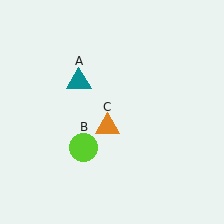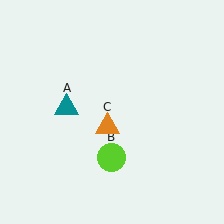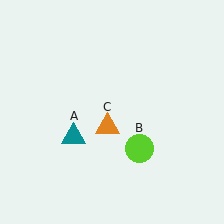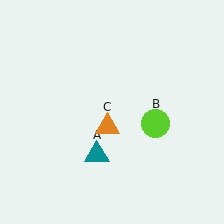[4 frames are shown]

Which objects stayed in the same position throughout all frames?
Orange triangle (object C) remained stationary.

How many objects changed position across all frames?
2 objects changed position: teal triangle (object A), lime circle (object B).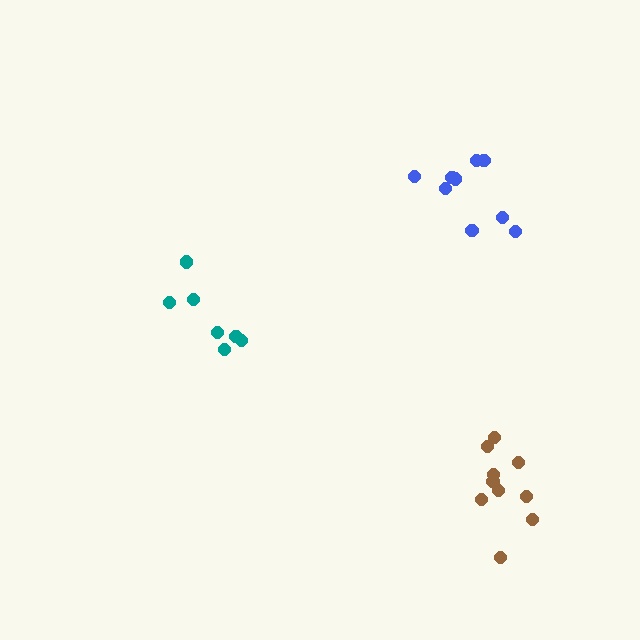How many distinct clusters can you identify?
There are 3 distinct clusters.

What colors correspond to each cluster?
The clusters are colored: teal, blue, brown.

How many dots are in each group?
Group 1: 7 dots, Group 2: 9 dots, Group 3: 10 dots (26 total).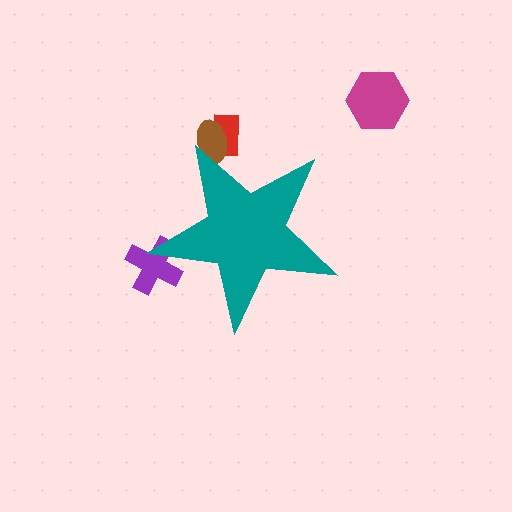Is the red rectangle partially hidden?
Yes, the red rectangle is partially hidden behind the teal star.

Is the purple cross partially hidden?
Yes, the purple cross is partially hidden behind the teal star.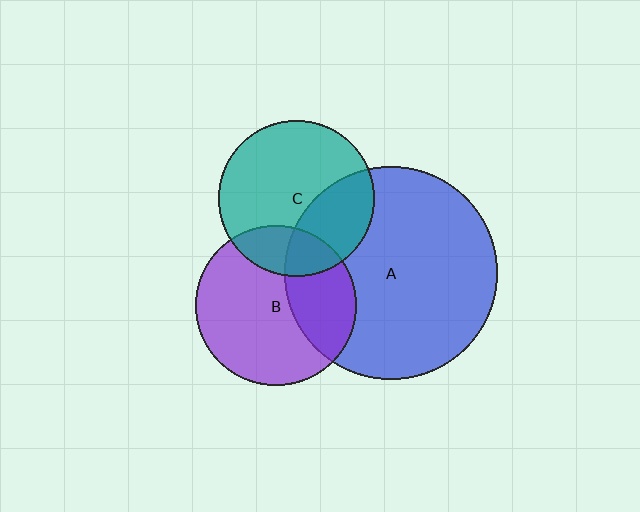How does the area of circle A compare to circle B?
Approximately 1.8 times.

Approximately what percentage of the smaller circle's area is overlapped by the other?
Approximately 35%.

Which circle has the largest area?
Circle A (blue).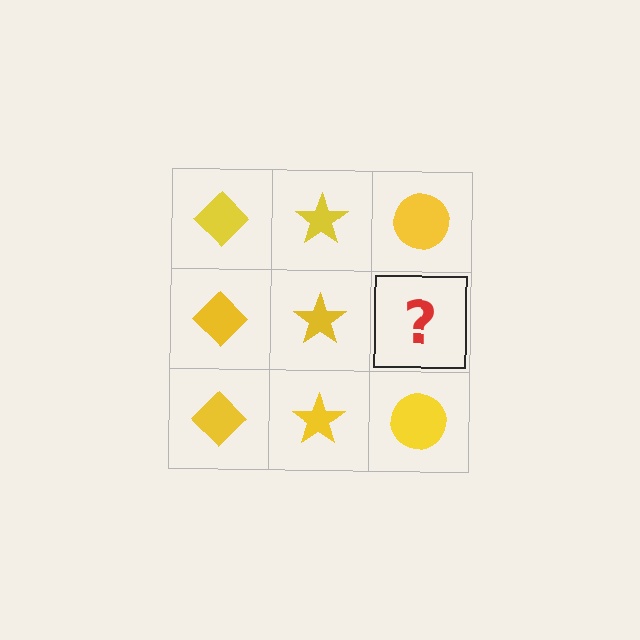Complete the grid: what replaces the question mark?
The question mark should be replaced with a yellow circle.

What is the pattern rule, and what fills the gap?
The rule is that each column has a consistent shape. The gap should be filled with a yellow circle.